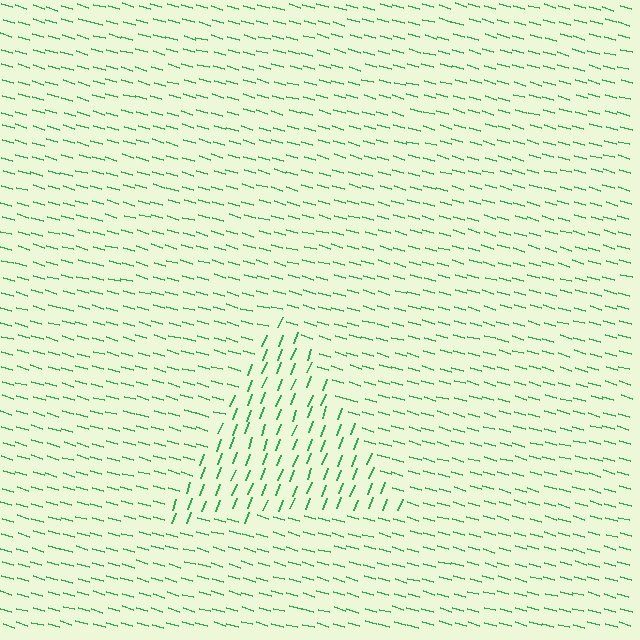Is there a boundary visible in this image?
Yes, there is a texture boundary formed by a change in line orientation.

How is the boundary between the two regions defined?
The boundary is defined purely by a change in line orientation (approximately 85 degrees difference). All lines are the same color and thickness.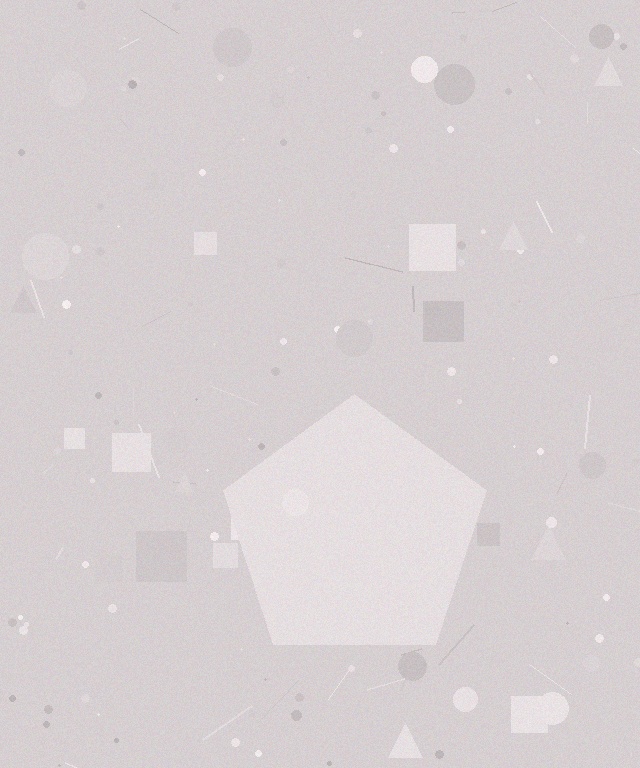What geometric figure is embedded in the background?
A pentagon is embedded in the background.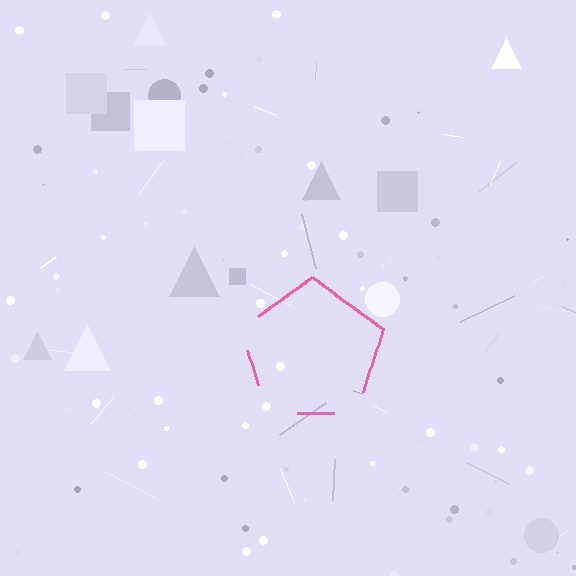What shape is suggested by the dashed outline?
The dashed outline suggests a pentagon.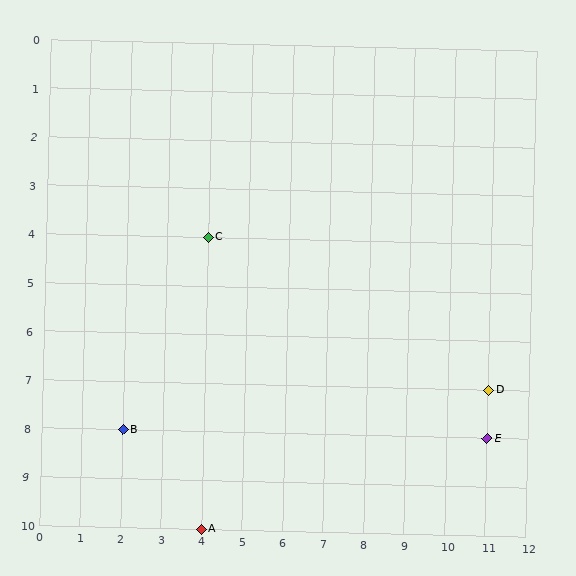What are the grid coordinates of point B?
Point B is at grid coordinates (2, 8).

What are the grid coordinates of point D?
Point D is at grid coordinates (11, 7).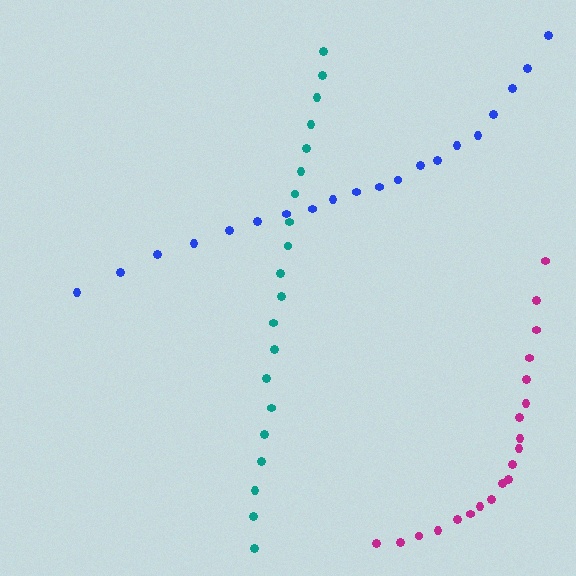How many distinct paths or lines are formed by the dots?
There are 3 distinct paths.